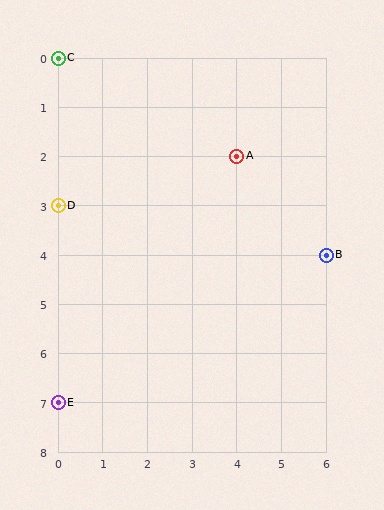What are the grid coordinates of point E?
Point E is at grid coordinates (0, 7).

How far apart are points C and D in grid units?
Points C and D are 3 rows apart.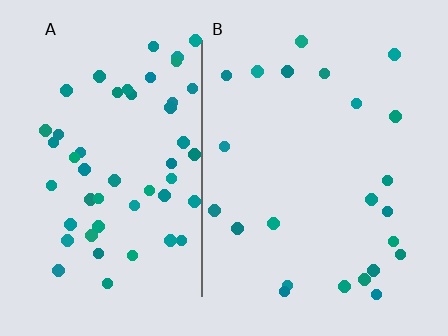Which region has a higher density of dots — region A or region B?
A (the left).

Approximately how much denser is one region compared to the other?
Approximately 2.3× — region A over region B.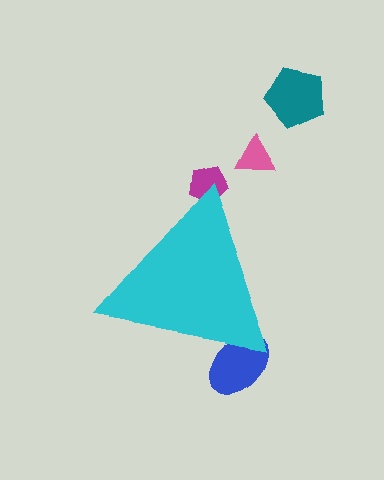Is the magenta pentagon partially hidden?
Yes, the magenta pentagon is partially hidden behind the cyan triangle.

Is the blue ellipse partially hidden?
Yes, the blue ellipse is partially hidden behind the cyan triangle.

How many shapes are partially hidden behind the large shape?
2 shapes are partially hidden.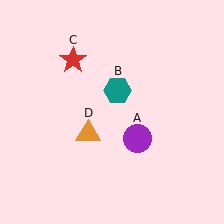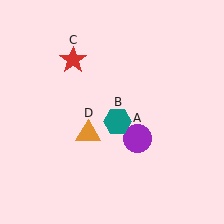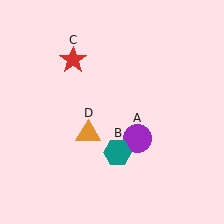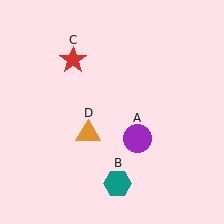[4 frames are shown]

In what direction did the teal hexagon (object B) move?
The teal hexagon (object B) moved down.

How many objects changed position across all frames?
1 object changed position: teal hexagon (object B).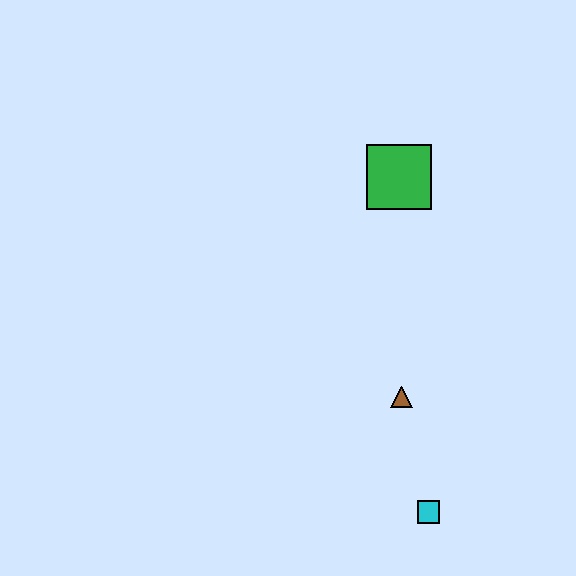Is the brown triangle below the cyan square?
No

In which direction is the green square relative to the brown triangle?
The green square is above the brown triangle.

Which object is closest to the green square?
The brown triangle is closest to the green square.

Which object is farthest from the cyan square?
The green square is farthest from the cyan square.